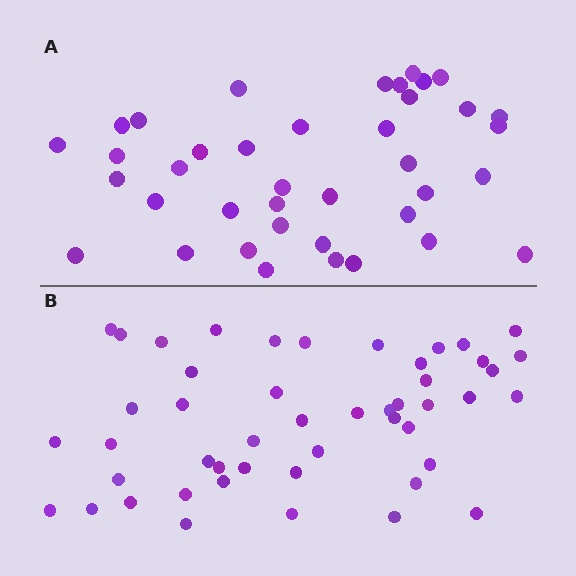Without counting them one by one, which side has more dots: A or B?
Region B (the bottom region) has more dots.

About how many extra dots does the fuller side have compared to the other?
Region B has roughly 8 or so more dots than region A.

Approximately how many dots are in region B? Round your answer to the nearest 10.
About 50 dots. (The exact count is 48, which rounds to 50.)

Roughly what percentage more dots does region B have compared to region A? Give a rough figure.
About 25% more.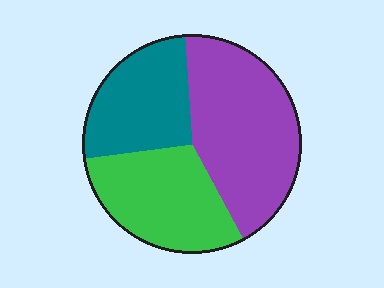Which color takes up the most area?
Purple, at roughly 45%.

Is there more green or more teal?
Green.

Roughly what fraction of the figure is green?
Green takes up about one third (1/3) of the figure.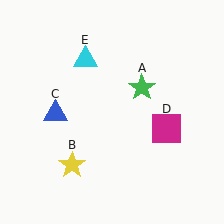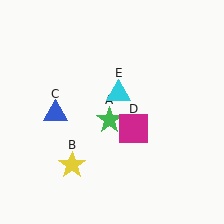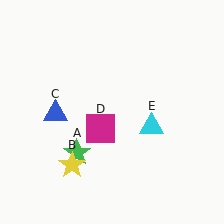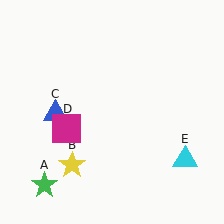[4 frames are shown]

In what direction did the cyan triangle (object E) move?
The cyan triangle (object E) moved down and to the right.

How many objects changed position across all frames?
3 objects changed position: green star (object A), magenta square (object D), cyan triangle (object E).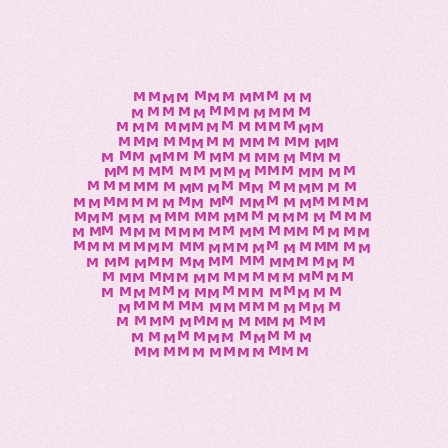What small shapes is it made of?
It is made of small letter M's.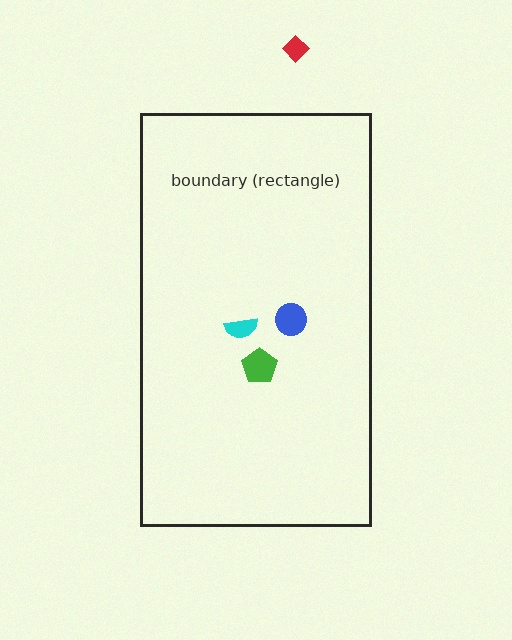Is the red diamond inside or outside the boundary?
Outside.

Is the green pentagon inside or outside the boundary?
Inside.